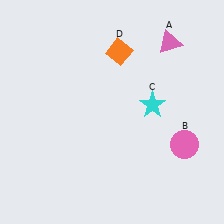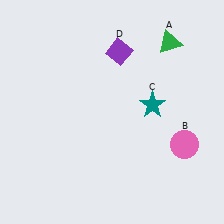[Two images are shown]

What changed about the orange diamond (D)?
In Image 1, D is orange. In Image 2, it changed to purple.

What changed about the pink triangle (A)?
In Image 1, A is pink. In Image 2, it changed to green.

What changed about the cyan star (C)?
In Image 1, C is cyan. In Image 2, it changed to teal.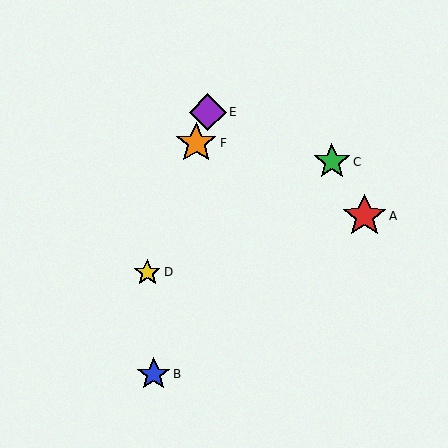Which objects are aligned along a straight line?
Objects D, E, F are aligned along a straight line.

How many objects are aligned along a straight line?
3 objects (D, E, F) are aligned along a straight line.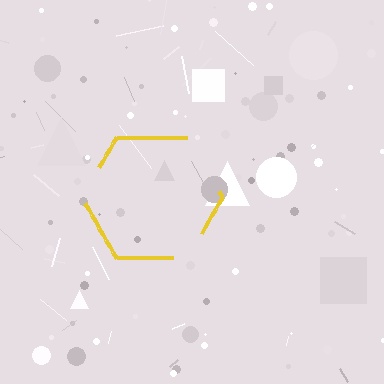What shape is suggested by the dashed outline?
The dashed outline suggests a hexagon.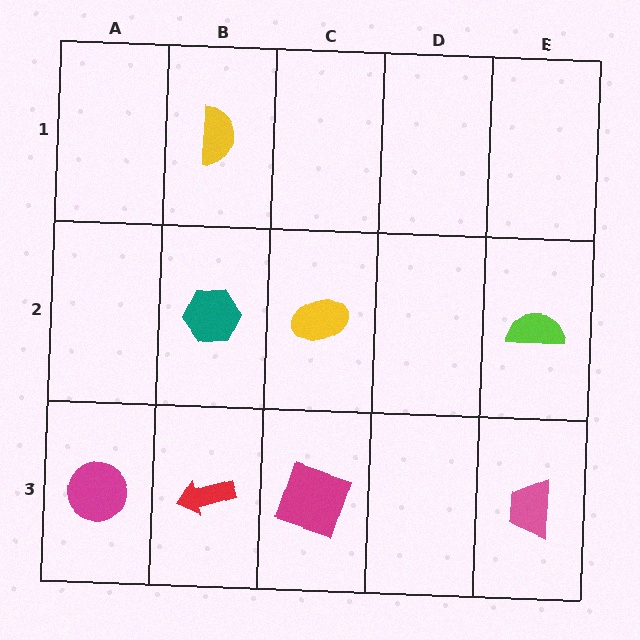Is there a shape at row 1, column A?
No, that cell is empty.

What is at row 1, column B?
A yellow semicircle.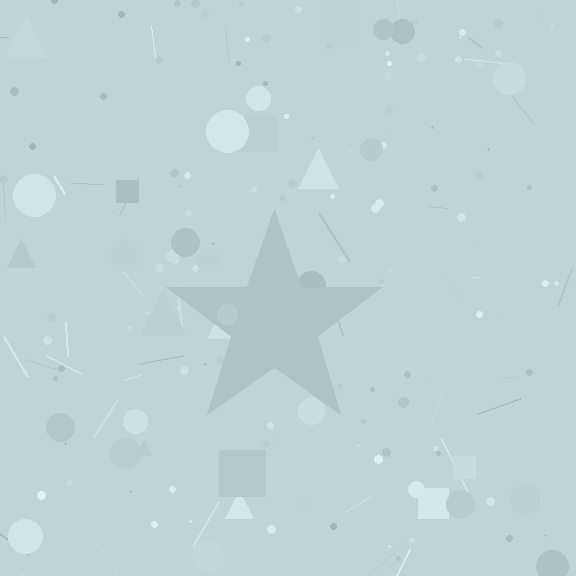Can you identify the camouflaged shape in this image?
The camouflaged shape is a star.